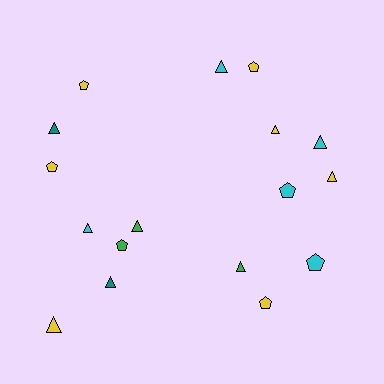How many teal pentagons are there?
There are no teal pentagons.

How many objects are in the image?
There are 17 objects.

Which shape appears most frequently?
Triangle, with 10 objects.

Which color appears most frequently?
Yellow, with 7 objects.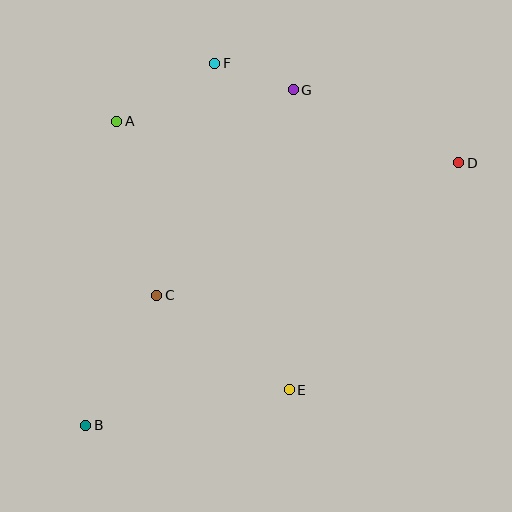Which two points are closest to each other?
Points F and G are closest to each other.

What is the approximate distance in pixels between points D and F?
The distance between D and F is approximately 263 pixels.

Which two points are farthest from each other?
Points B and D are farthest from each other.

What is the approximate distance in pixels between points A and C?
The distance between A and C is approximately 178 pixels.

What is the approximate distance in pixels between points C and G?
The distance between C and G is approximately 246 pixels.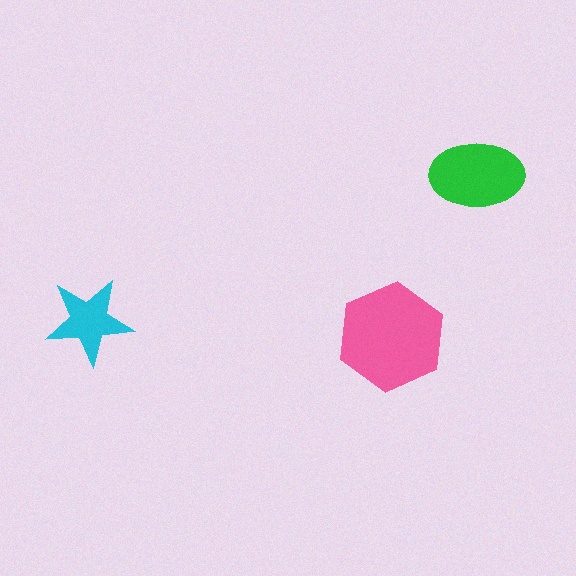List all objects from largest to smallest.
The pink hexagon, the green ellipse, the cyan star.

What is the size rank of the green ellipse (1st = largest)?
2nd.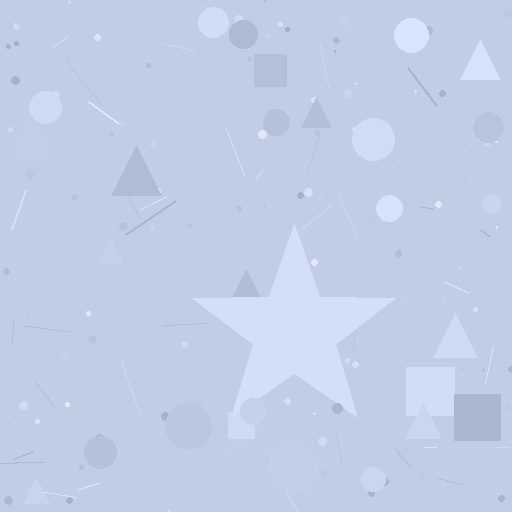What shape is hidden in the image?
A star is hidden in the image.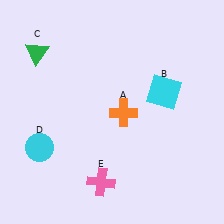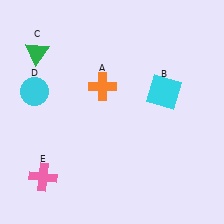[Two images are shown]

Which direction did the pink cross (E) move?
The pink cross (E) moved left.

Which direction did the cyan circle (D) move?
The cyan circle (D) moved up.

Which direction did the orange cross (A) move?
The orange cross (A) moved up.